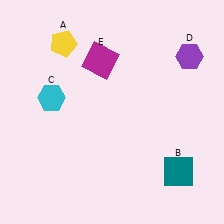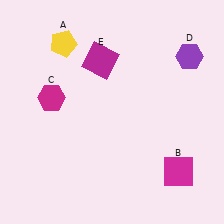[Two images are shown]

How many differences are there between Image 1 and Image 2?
There are 2 differences between the two images.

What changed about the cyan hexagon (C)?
In Image 1, C is cyan. In Image 2, it changed to magenta.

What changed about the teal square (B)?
In Image 1, B is teal. In Image 2, it changed to magenta.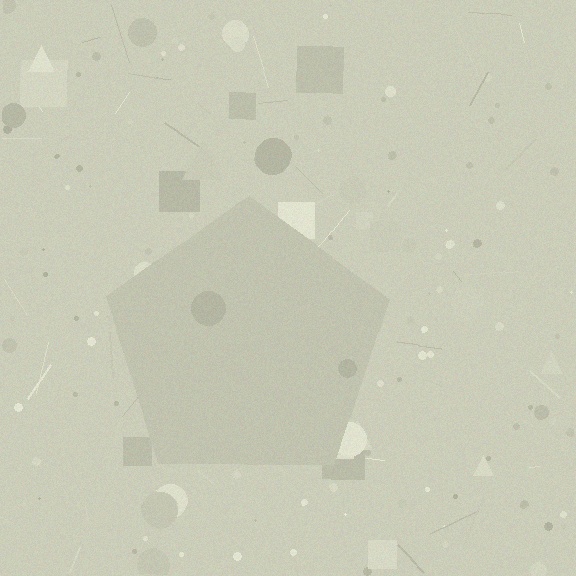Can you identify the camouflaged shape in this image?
The camouflaged shape is a pentagon.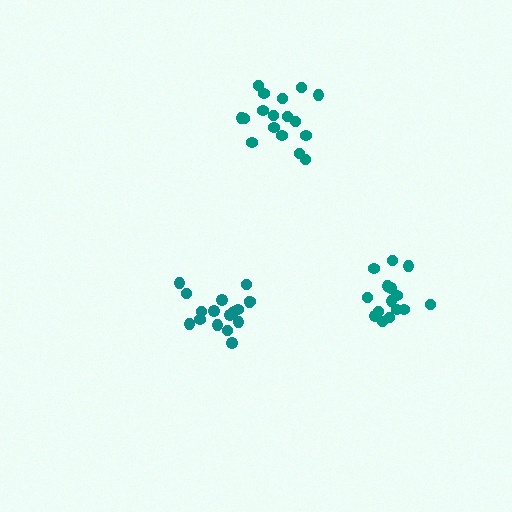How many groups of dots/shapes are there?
There are 3 groups.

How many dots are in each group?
Group 1: 15 dots, Group 2: 17 dots, Group 3: 17 dots (49 total).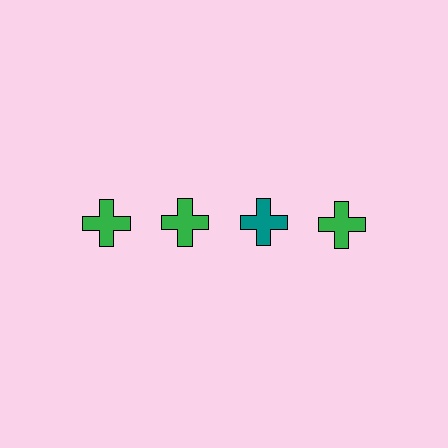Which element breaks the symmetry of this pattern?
The teal cross in the top row, center column breaks the symmetry. All other shapes are green crosses.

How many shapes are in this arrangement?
There are 4 shapes arranged in a grid pattern.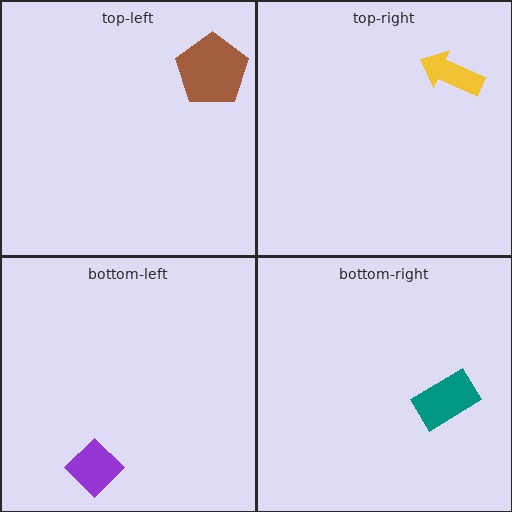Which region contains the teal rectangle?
The bottom-right region.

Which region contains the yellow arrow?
The top-right region.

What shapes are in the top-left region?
The brown pentagon.